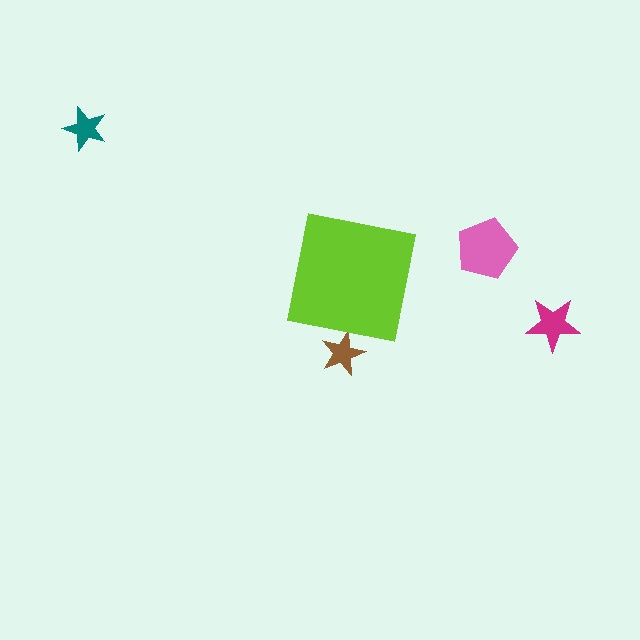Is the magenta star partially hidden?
No, the magenta star is fully visible.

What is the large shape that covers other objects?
A lime square.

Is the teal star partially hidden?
No, the teal star is fully visible.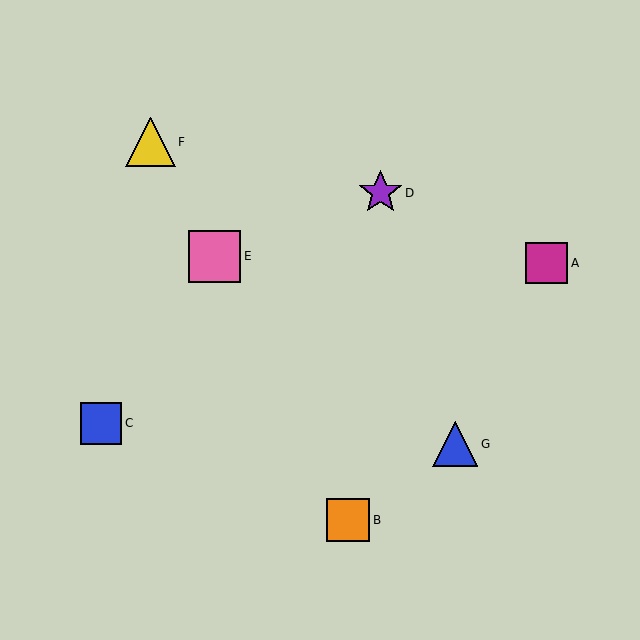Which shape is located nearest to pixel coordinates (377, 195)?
The purple star (labeled D) at (381, 193) is nearest to that location.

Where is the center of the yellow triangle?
The center of the yellow triangle is at (151, 142).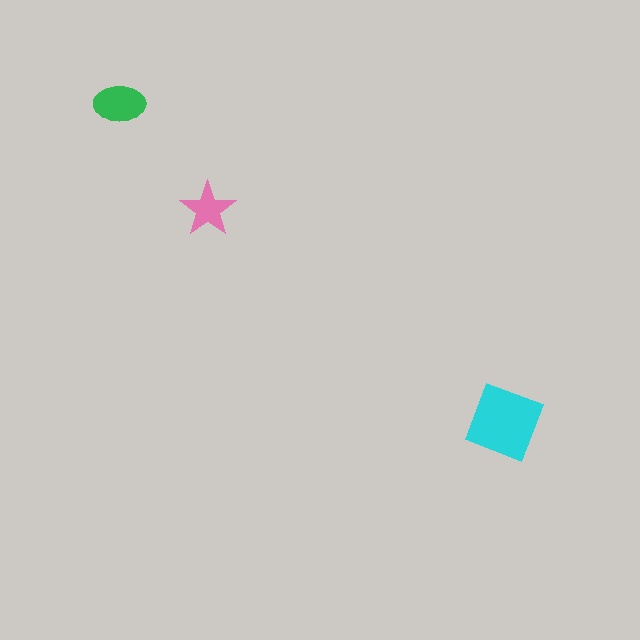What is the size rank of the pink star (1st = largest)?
3rd.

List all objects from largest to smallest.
The cyan square, the green ellipse, the pink star.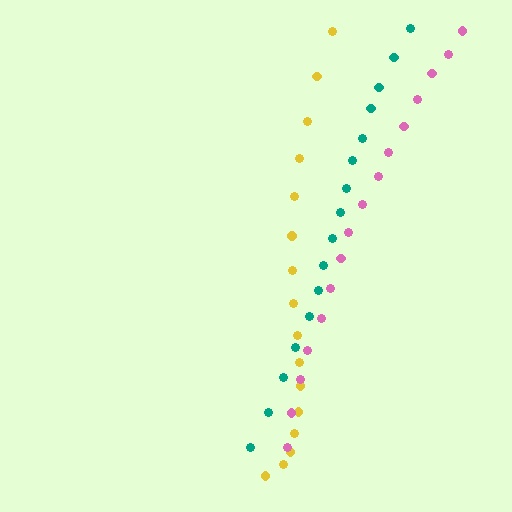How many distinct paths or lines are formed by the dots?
There are 3 distinct paths.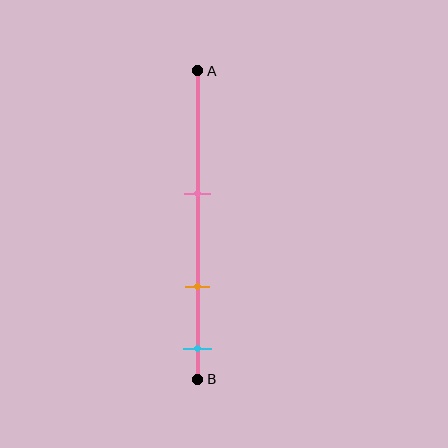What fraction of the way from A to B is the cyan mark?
The cyan mark is approximately 90% (0.9) of the way from A to B.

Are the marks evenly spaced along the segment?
Yes, the marks are approximately evenly spaced.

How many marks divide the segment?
There are 3 marks dividing the segment.